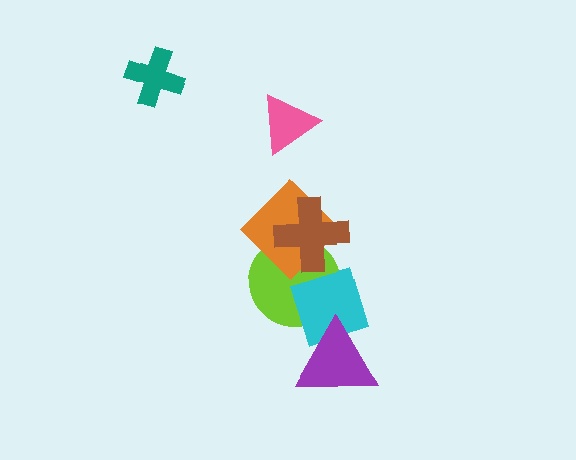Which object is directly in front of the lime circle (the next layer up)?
The orange diamond is directly in front of the lime circle.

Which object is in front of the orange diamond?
The brown cross is in front of the orange diamond.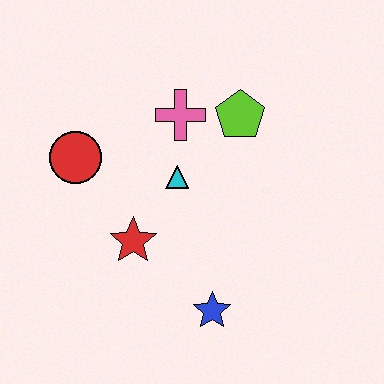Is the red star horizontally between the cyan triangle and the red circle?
Yes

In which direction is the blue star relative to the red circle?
The blue star is below the red circle.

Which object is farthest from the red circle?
The blue star is farthest from the red circle.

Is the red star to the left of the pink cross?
Yes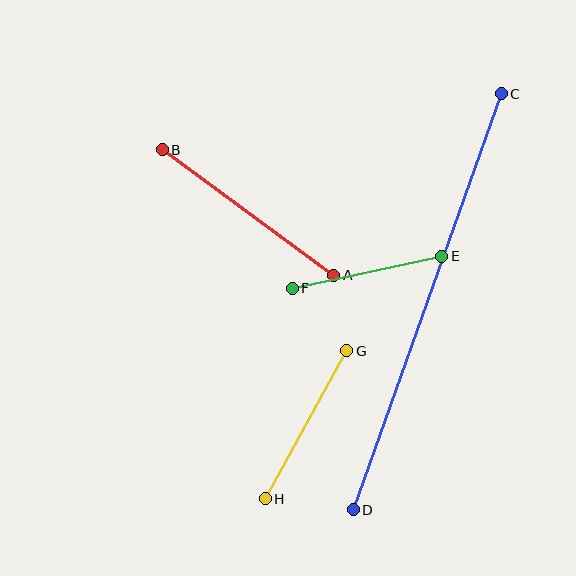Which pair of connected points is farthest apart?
Points C and D are farthest apart.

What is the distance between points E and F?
The distance is approximately 153 pixels.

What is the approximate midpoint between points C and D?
The midpoint is at approximately (427, 302) pixels.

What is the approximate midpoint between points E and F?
The midpoint is at approximately (367, 272) pixels.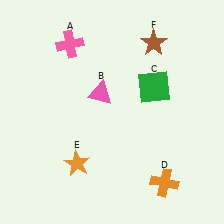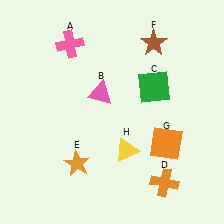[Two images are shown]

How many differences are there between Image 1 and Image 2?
There are 2 differences between the two images.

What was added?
An orange square (G), a yellow triangle (H) were added in Image 2.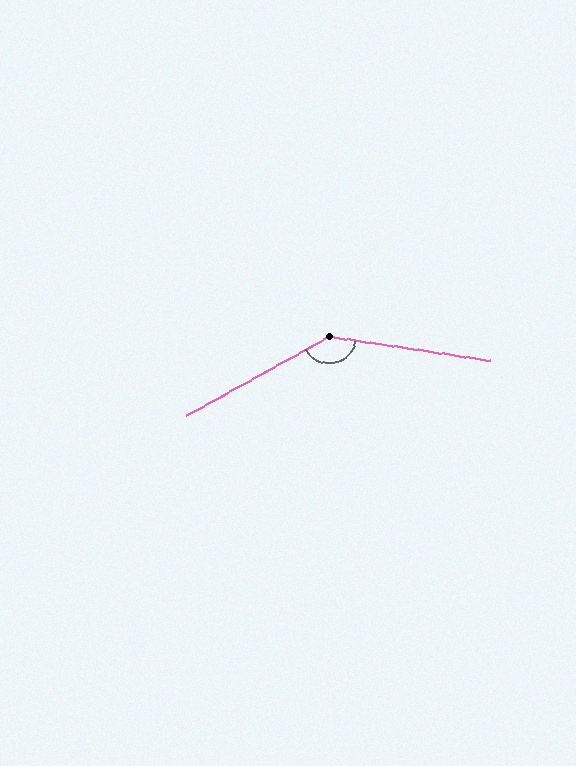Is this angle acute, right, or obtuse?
It is obtuse.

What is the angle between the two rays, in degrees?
Approximately 142 degrees.